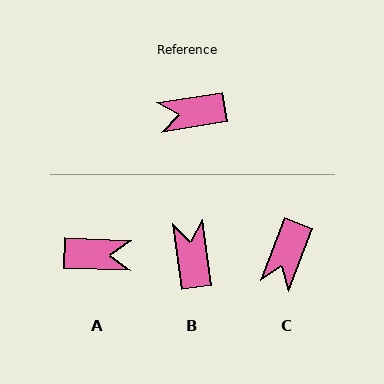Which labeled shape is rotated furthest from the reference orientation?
A, about 168 degrees away.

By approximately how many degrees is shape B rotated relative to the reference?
Approximately 92 degrees clockwise.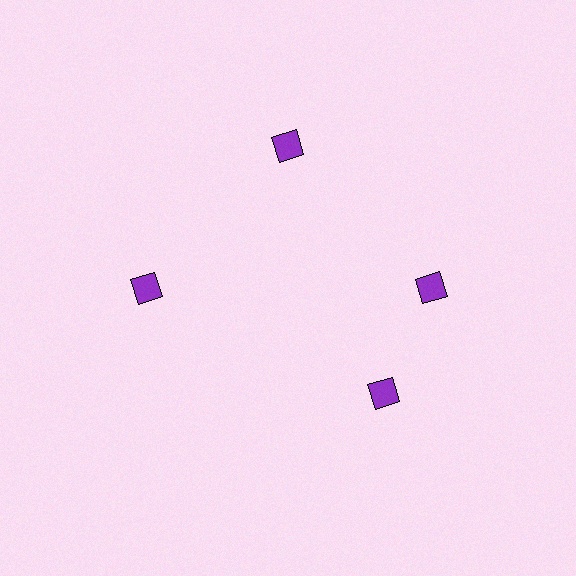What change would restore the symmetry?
The symmetry would be restored by rotating it back into even spacing with its neighbors so that all 4 diamonds sit at equal angles and equal distance from the center.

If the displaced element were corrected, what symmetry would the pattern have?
It would have 4-fold rotational symmetry — the pattern would map onto itself every 90 degrees.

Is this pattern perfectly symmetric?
No. The 4 purple diamonds are arranged in a ring, but one element near the 6 o'clock position is rotated out of alignment along the ring, breaking the 4-fold rotational symmetry.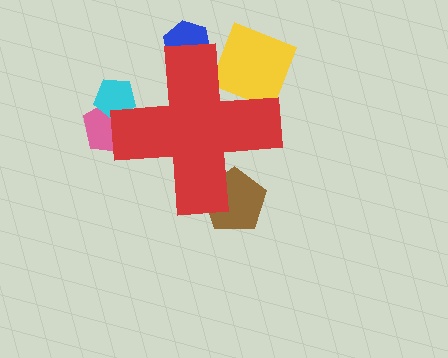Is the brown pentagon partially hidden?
Yes, the brown pentagon is partially hidden behind the red cross.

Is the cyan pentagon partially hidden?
Yes, the cyan pentagon is partially hidden behind the red cross.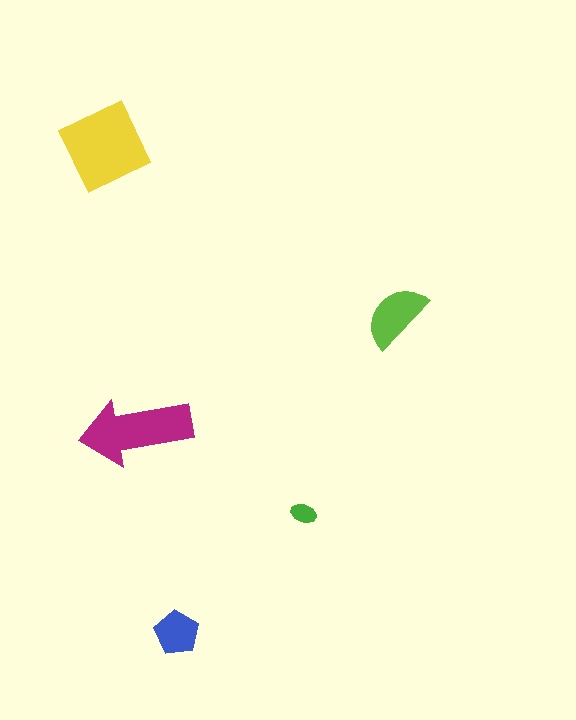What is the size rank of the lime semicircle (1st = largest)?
3rd.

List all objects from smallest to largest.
The green ellipse, the blue pentagon, the lime semicircle, the magenta arrow, the yellow diamond.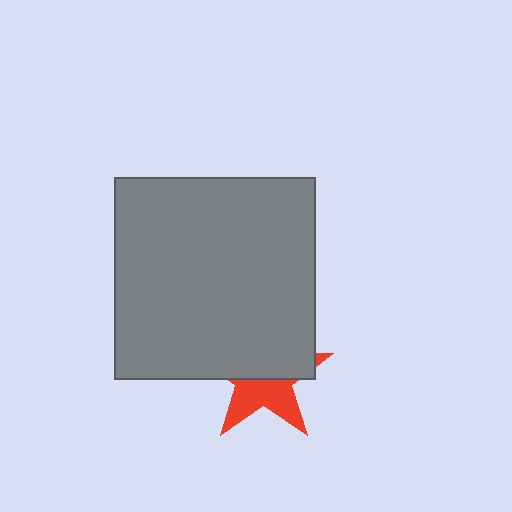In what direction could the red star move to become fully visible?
The red star could move down. That would shift it out from behind the gray square entirely.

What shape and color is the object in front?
The object in front is a gray square.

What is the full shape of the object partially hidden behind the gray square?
The partially hidden object is a red star.